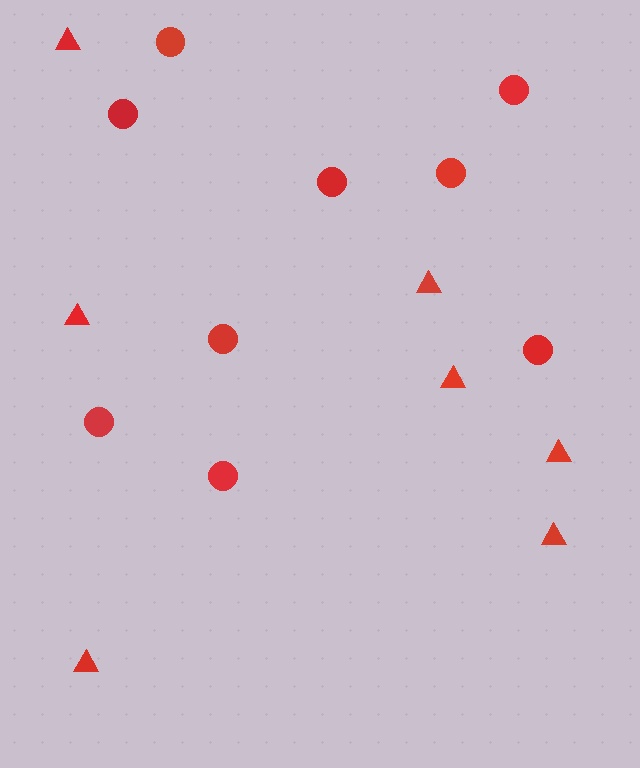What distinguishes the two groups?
There are 2 groups: one group of circles (9) and one group of triangles (7).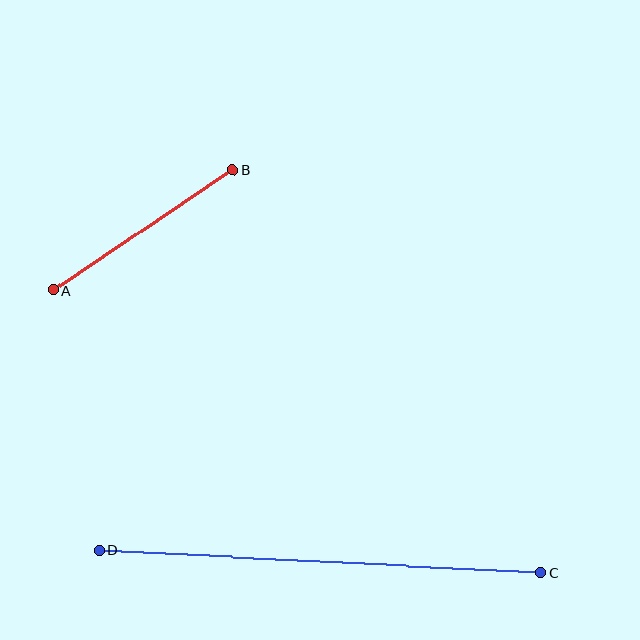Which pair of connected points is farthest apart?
Points C and D are farthest apart.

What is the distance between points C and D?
The distance is approximately 442 pixels.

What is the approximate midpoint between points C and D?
The midpoint is at approximately (320, 561) pixels.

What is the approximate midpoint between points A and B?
The midpoint is at approximately (143, 230) pixels.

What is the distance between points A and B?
The distance is approximately 216 pixels.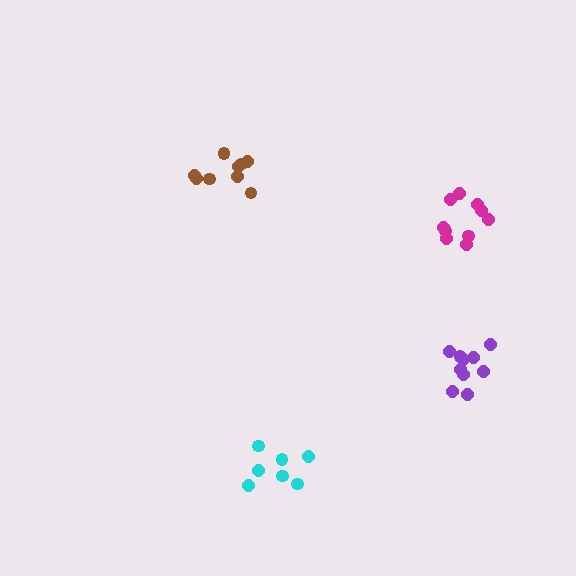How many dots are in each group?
Group 1: 10 dots, Group 2: 10 dots, Group 3: 7 dots, Group 4: 9 dots (36 total).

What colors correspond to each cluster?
The clusters are colored: magenta, purple, cyan, brown.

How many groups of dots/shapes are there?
There are 4 groups.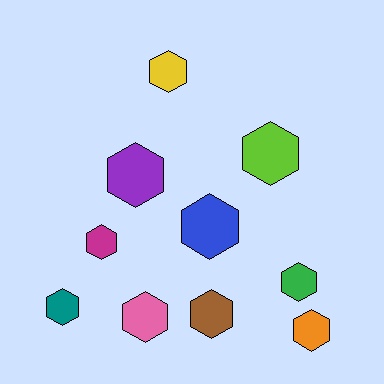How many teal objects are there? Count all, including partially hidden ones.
There is 1 teal object.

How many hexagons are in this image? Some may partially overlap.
There are 10 hexagons.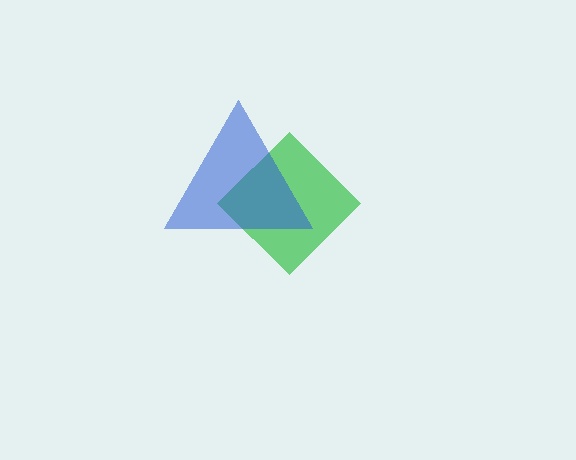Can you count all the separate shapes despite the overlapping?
Yes, there are 2 separate shapes.